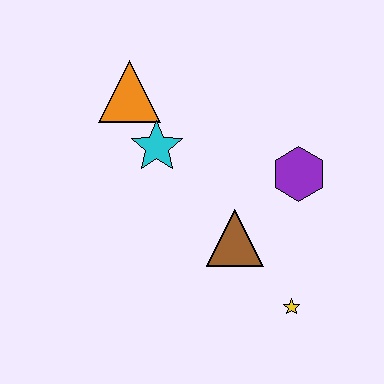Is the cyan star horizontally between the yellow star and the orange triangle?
Yes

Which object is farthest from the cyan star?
The yellow star is farthest from the cyan star.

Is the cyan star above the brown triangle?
Yes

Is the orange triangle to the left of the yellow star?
Yes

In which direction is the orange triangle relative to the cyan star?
The orange triangle is above the cyan star.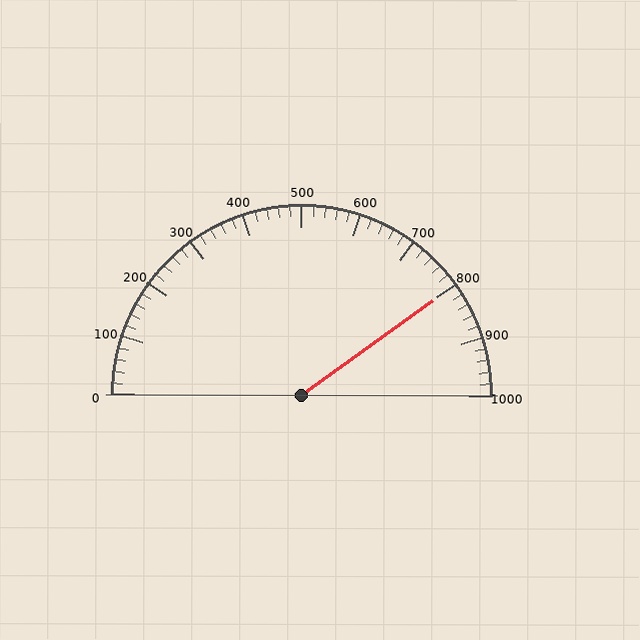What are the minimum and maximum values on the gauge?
The gauge ranges from 0 to 1000.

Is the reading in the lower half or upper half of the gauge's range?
The reading is in the upper half of the range (0 to 1000).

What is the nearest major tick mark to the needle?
The nearest major tick mark is 800.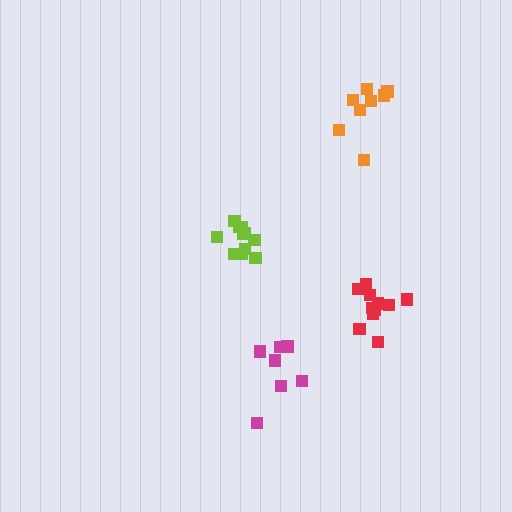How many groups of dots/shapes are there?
There are 4 groups.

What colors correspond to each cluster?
The clusters are colored: magenta, orange, red, lime.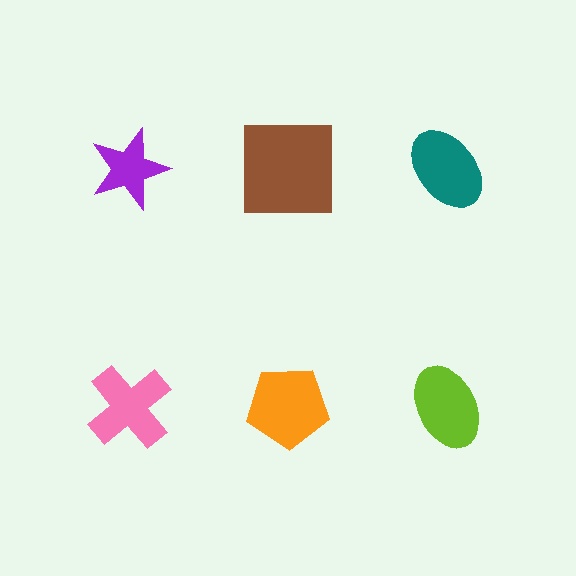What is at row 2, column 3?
A lime ellipse.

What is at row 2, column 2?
An orange pentagon.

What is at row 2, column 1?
A pink cross.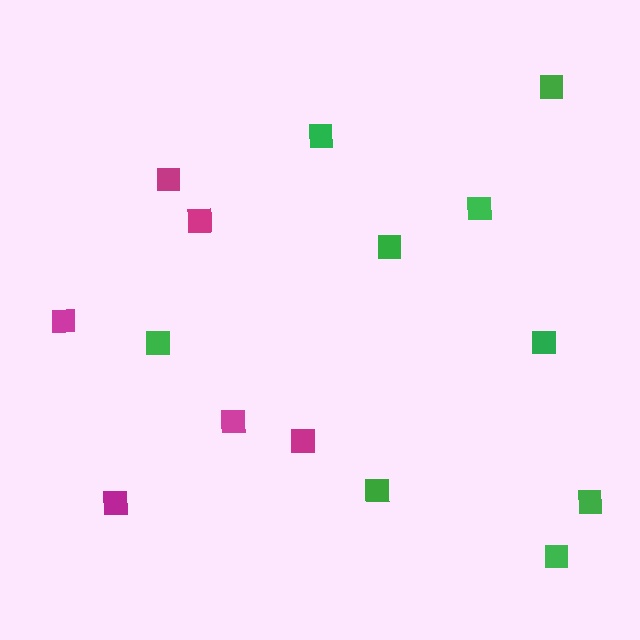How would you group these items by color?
There are 2 groups: one group of magenta squares (6) and one group of green squares (9).